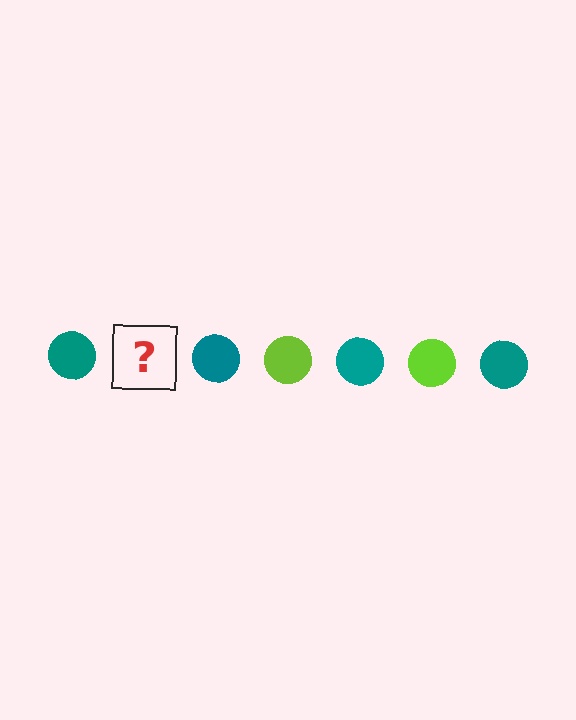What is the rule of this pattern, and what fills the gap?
The rule is that the pattern cycles through teal, lime circles. The gap should be filled with a lime circle.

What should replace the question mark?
The question mark should be replaced with a lime circle.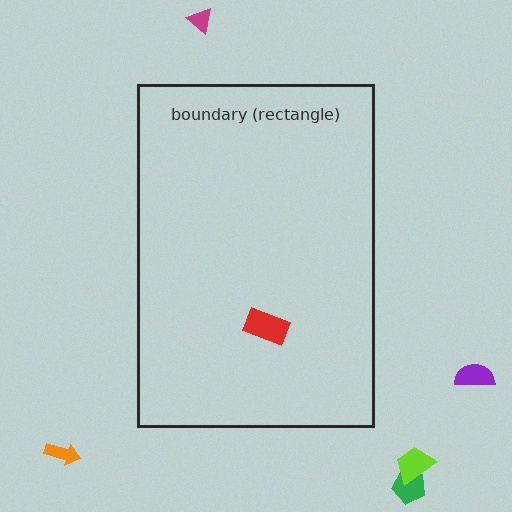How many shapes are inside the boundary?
1 inside, 5 outside.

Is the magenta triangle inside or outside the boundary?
Outside.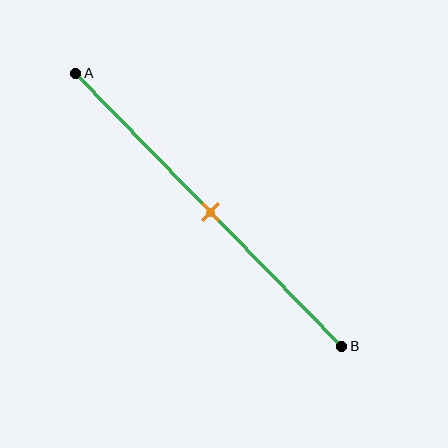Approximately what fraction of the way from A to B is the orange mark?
The orange mark is approximately 50% of the way from A to B.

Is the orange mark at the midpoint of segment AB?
Yes, the mark is approximately at the midpoint.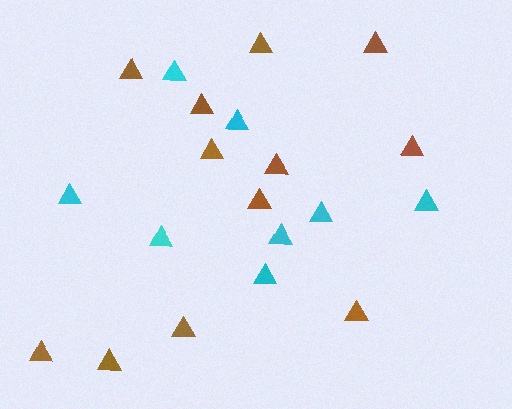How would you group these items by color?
There are 2 groups: one group of cyan triangles (8) and one group of brown triangles (12).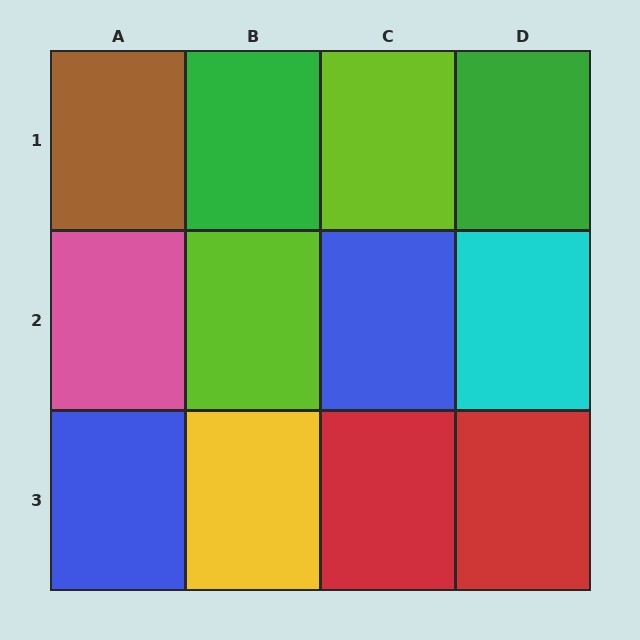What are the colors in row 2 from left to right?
Pink, lime, blue, cyan.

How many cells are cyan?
1 cell is cyan.